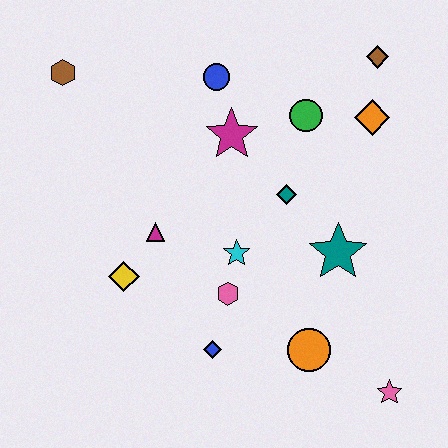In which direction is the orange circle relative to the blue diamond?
The orange circle is to the right of the blue diamond.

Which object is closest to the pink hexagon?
The cyan star is closest to the pink hexagon.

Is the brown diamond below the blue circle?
No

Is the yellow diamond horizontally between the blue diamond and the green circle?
No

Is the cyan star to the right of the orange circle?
No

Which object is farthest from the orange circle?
The brown hexagon is farthest from the orange circle.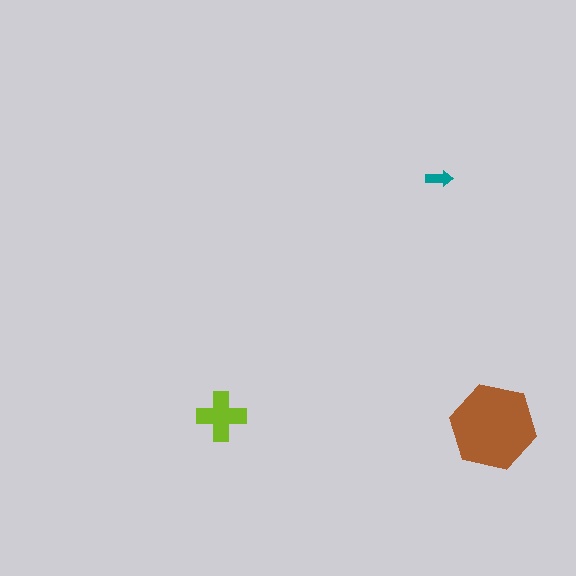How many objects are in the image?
There are 3 objects in the image.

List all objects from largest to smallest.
The brown hexagon, the lime cross, the teal arrow.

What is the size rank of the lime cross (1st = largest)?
2nd.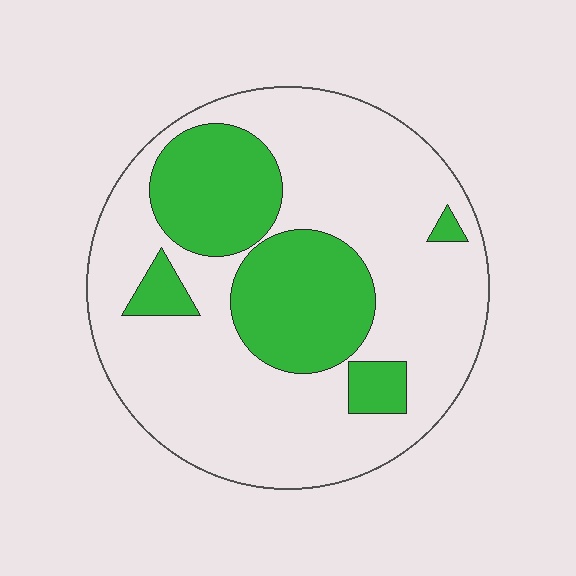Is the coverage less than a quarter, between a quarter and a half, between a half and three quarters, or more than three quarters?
Between a quarter and a half.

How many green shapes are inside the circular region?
5.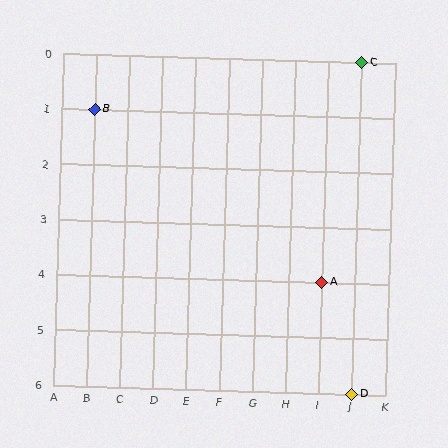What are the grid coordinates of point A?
Point A is at grid coordinates (I, 4).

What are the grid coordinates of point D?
Point D is at grid coordinates (J, 6).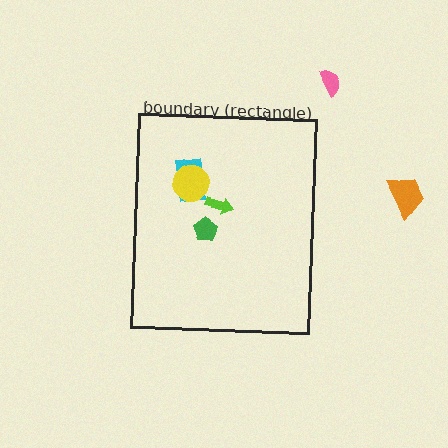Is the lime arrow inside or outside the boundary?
Inside.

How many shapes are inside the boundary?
4 inside, 2 outside.